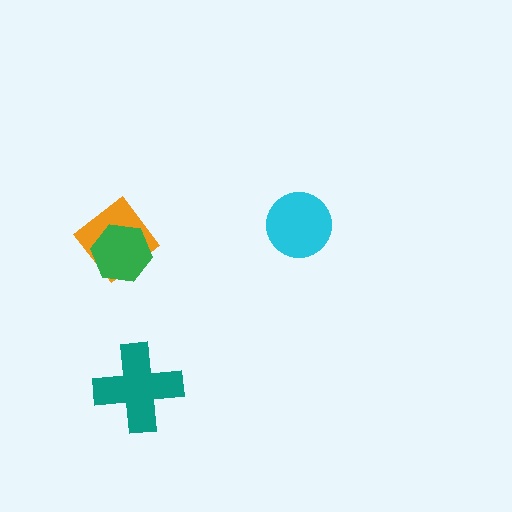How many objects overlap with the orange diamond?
1 object overlaps with the orange diamond.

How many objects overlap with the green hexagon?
1 object overlaps with the green hexagon.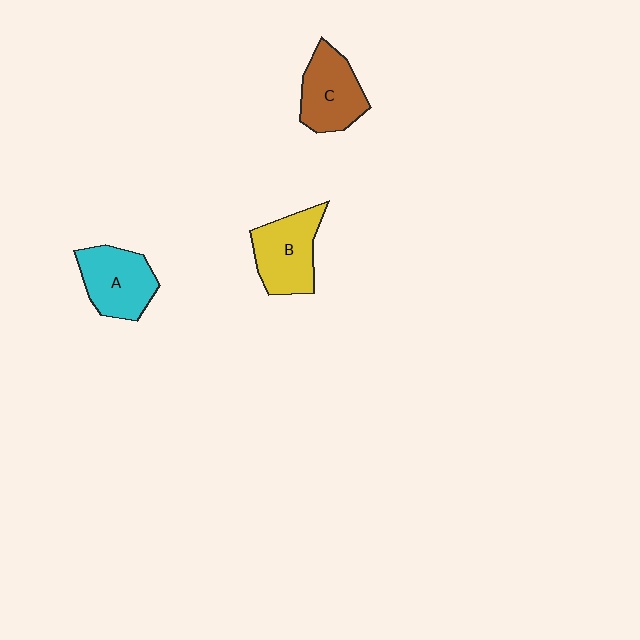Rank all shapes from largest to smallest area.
From largest to smallest: B (yellow), A (cyan), C (brown).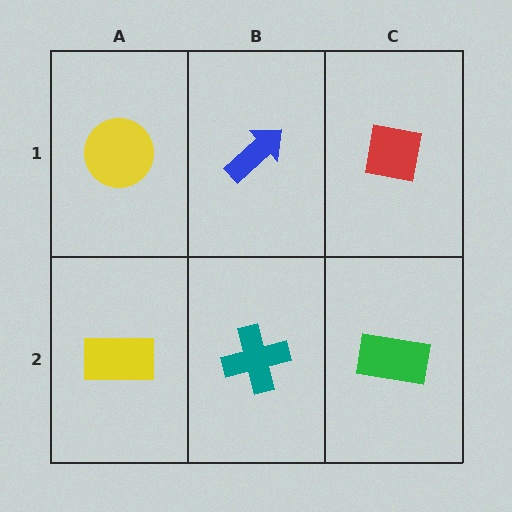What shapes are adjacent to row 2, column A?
A yellow circle (row 1, column A), a teal cross (row 2, column B).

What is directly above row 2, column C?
A red square.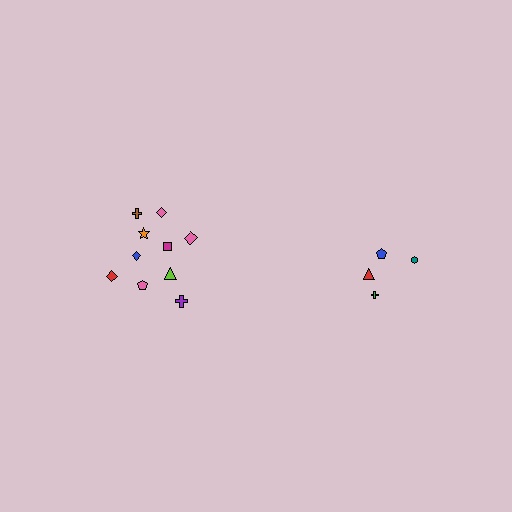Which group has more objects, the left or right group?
The left group.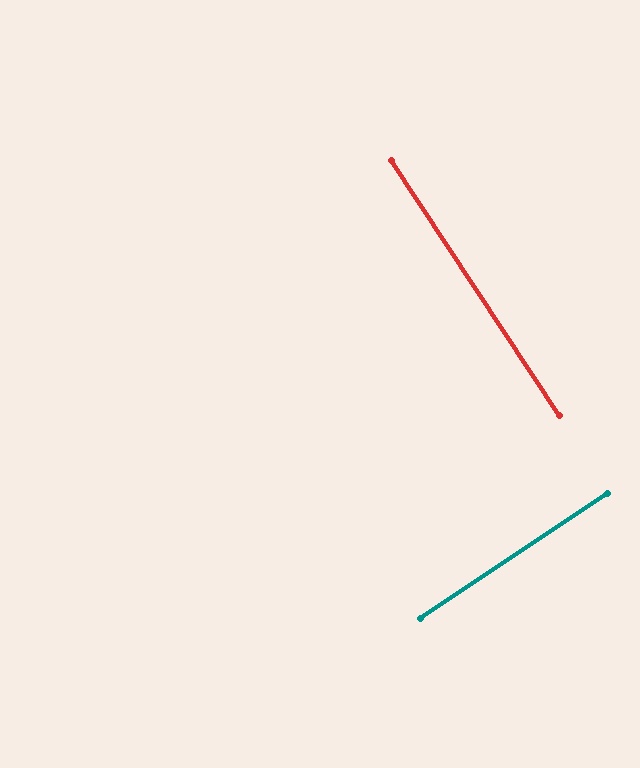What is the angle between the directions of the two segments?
Approximately 90 degrees.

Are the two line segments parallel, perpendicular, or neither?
Perpendicular — they meet at approximately 90°.